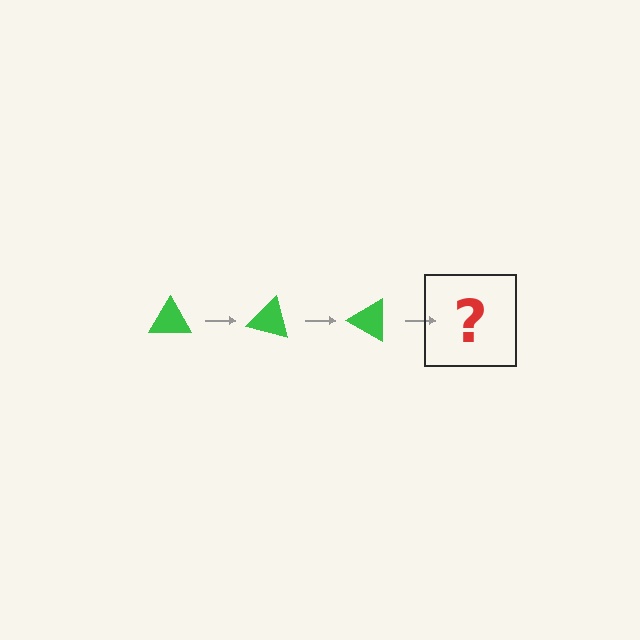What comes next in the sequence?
The next element should be a green triangle rotated 45 degrees.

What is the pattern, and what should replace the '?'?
The pattern is that the triangle rotates 15 degrees each step. The '?' should be a green triangle rotated 45 degrees.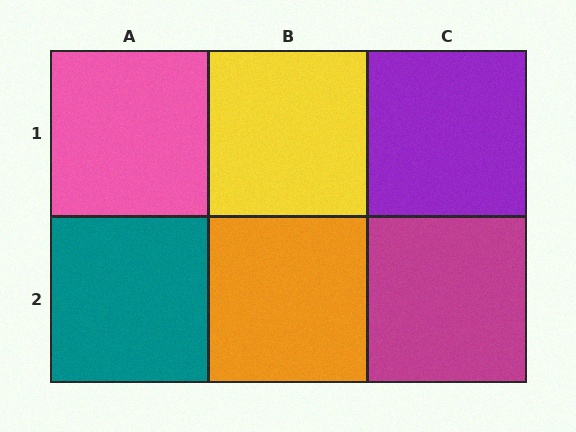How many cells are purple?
1 cell is purple.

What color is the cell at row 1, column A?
Pink.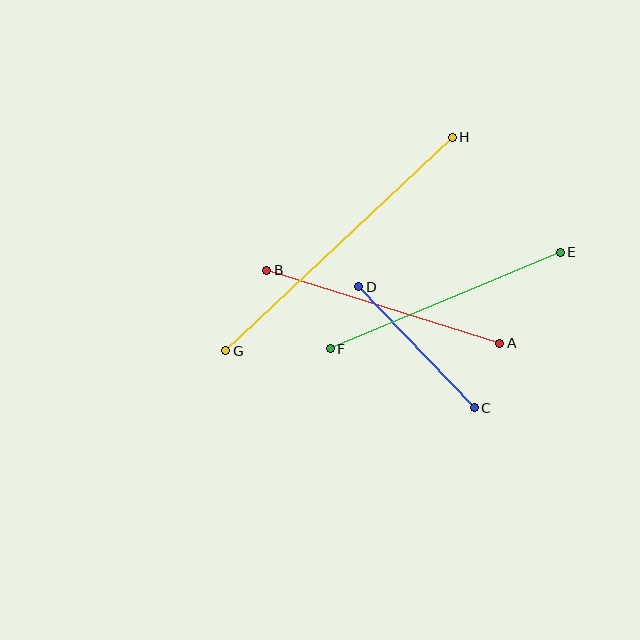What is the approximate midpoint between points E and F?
The midpoint is at approximately (445, 300) pixels.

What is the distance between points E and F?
The distance is approximately 250 pixels.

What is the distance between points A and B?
The distance is approximately 244 pixels.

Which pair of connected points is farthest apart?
Points G and H are farthest apart.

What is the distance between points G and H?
The distance is approximately 311 pixels.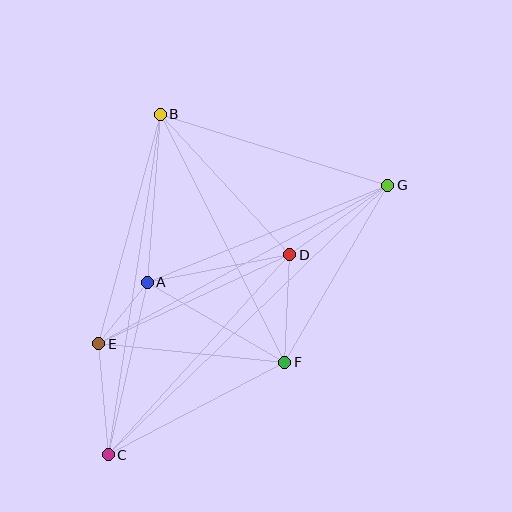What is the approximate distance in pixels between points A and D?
The distance between A and D is approximately 145 pixels.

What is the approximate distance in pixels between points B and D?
The distance between B and D is approximately 191 pixels.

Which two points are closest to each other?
Points A and E are closest to each other.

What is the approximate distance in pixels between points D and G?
The distance between D and G is approximately 120 pixels.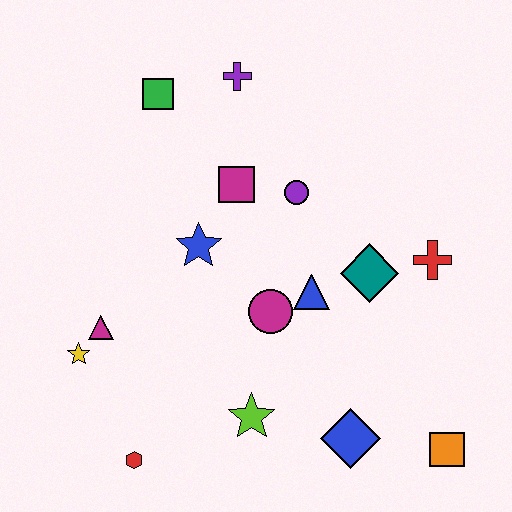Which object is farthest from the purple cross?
The orange square is farthest from the purple cross.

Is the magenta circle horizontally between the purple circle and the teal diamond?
No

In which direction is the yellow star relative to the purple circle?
The yellow star is to the left of the purple circle.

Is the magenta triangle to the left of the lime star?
Yes